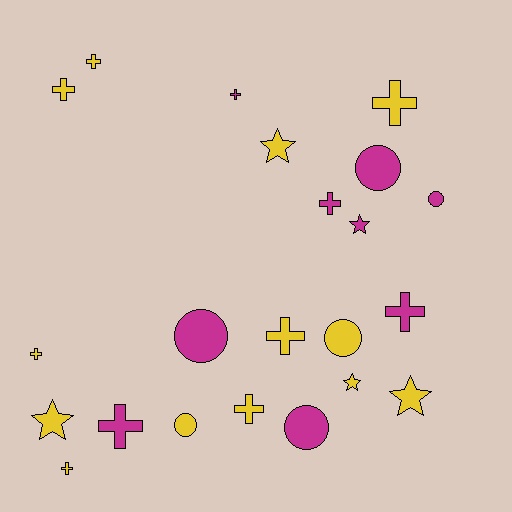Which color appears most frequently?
Yellow, with 13 objects.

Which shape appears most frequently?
Cross, with 11 objects.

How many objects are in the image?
There are 22 objects.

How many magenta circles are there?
There are 4 magenta circles.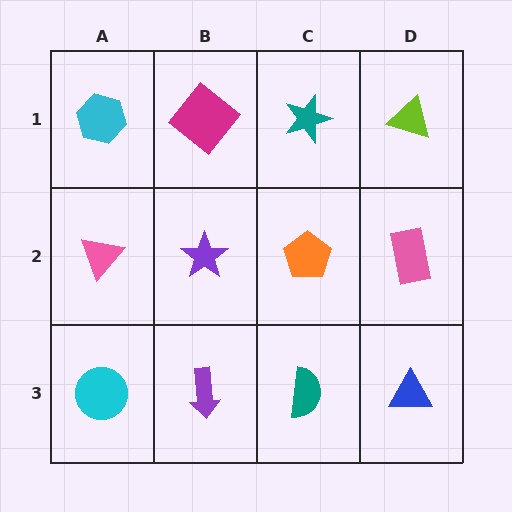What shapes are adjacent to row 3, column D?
A pink rectangle (row 2, column D), a teal semicircle (row 3, column C).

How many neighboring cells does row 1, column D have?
2.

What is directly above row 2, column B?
A magenta diamond.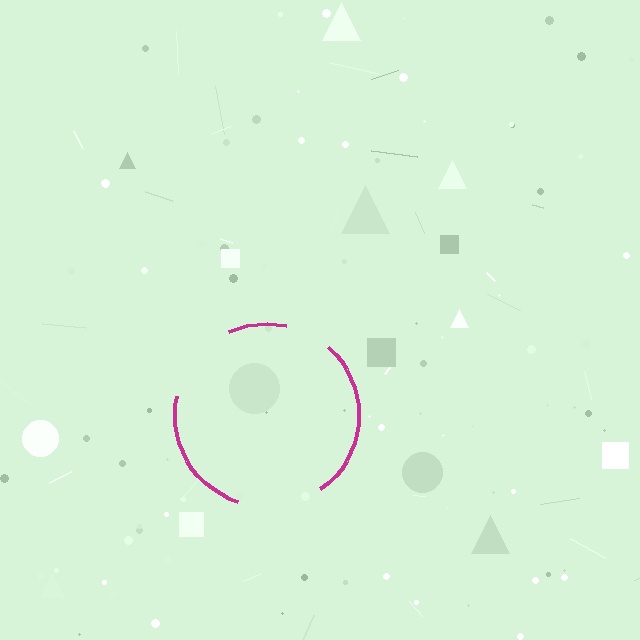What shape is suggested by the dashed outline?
The dashed outline suggests a circle.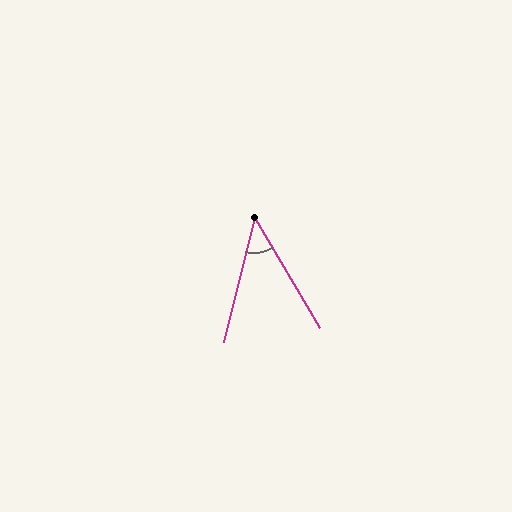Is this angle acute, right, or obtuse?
It is acute.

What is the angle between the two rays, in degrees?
Approximately 45 degrees.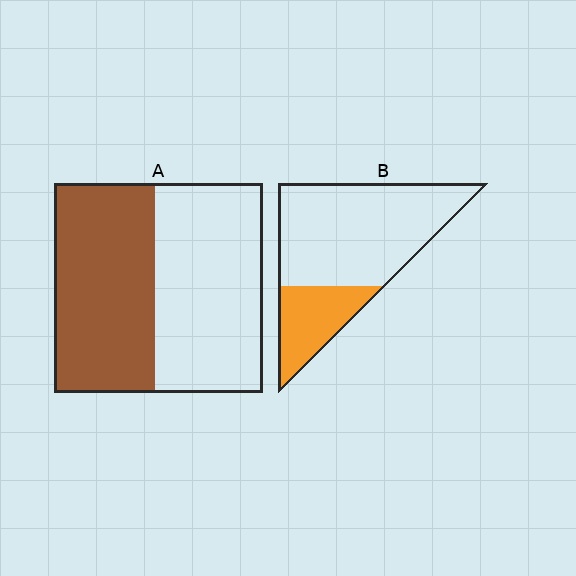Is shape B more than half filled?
No.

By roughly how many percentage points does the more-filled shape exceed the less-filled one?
By roughly 20 percentage points (A over B).